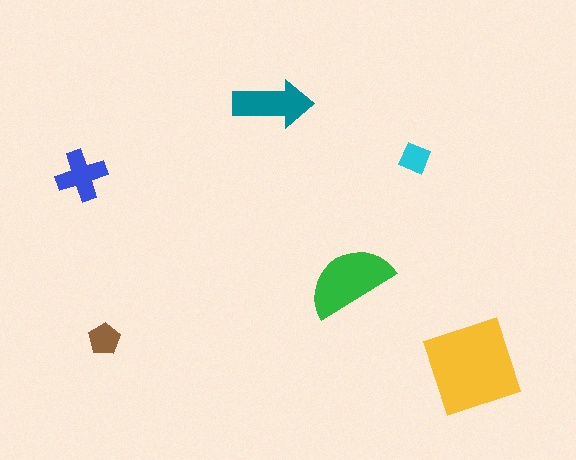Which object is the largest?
The yellow square.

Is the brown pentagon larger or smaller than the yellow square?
Smaller.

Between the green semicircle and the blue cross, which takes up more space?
The green semicircle.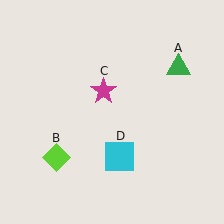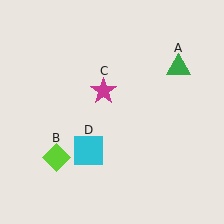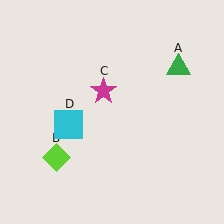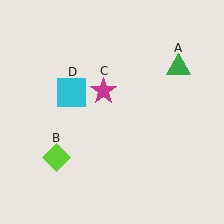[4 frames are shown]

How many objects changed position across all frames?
1 object changed position: cyan square (object D).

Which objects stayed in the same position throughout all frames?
Green triangle (object A) and lime diamond (object B) and magenta star (object C) remained stationary.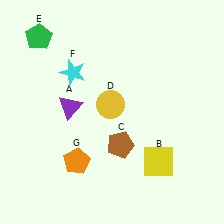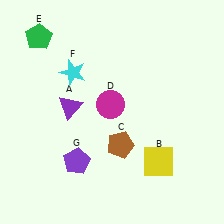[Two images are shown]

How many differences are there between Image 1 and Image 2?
There are 2 differences between the two images.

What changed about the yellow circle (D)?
In Image 1, D is yellow. In Image 2, it changed to magenta.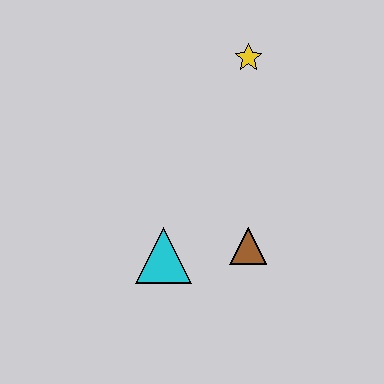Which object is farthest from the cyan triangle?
The yellow star is farthest from the cyan triangle.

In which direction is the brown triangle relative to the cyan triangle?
The brown triangle is to the right of the cyan triangle.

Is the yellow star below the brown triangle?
No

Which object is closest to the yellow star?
The brown triangle is closest to the yellow star.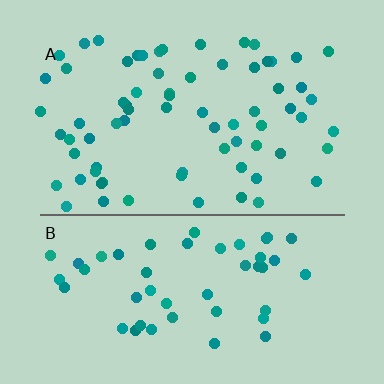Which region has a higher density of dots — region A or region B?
A (the top).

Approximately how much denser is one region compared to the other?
Approximately 1.4× — region A over region B.